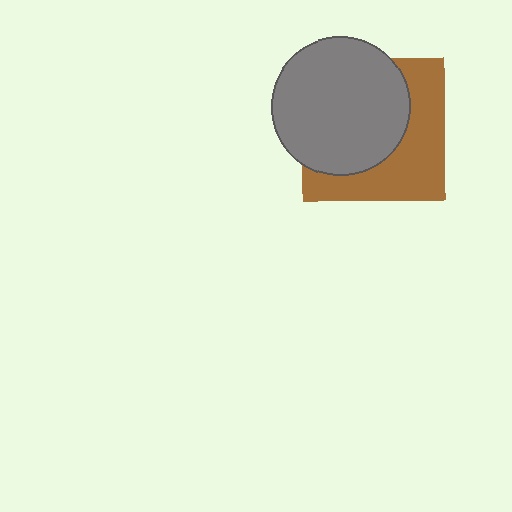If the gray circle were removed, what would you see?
You would see the complete brown square.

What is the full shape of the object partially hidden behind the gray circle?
The partially hidden object is a brown square.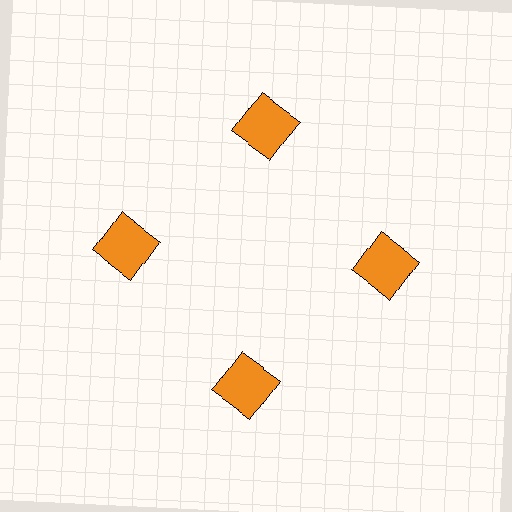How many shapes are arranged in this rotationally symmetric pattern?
There are 4 shapes, arranged in 4 groups of 1.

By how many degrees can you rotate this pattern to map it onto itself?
The pattern maps onto itself every 90 degrees of rotation.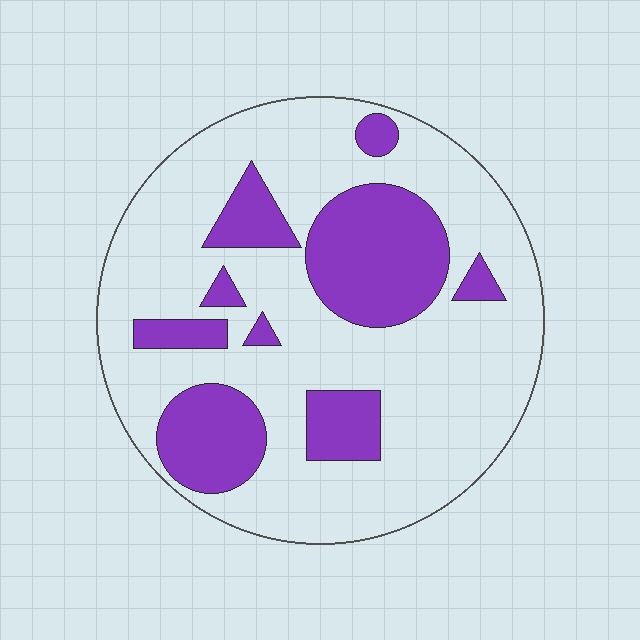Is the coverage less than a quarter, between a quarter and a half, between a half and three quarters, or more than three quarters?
Between a quarter and a half.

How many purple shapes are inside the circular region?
9.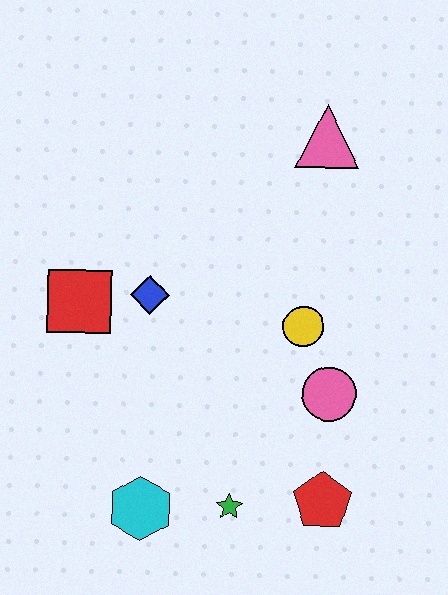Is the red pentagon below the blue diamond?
Yes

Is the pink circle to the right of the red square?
Yes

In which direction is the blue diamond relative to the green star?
The blue diamond is above the green star.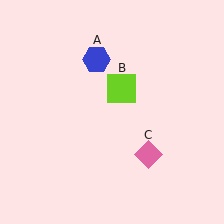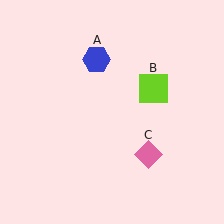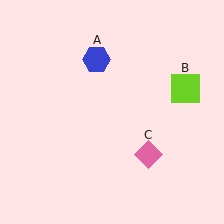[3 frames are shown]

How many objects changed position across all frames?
1 object changed position: lime square (object B).